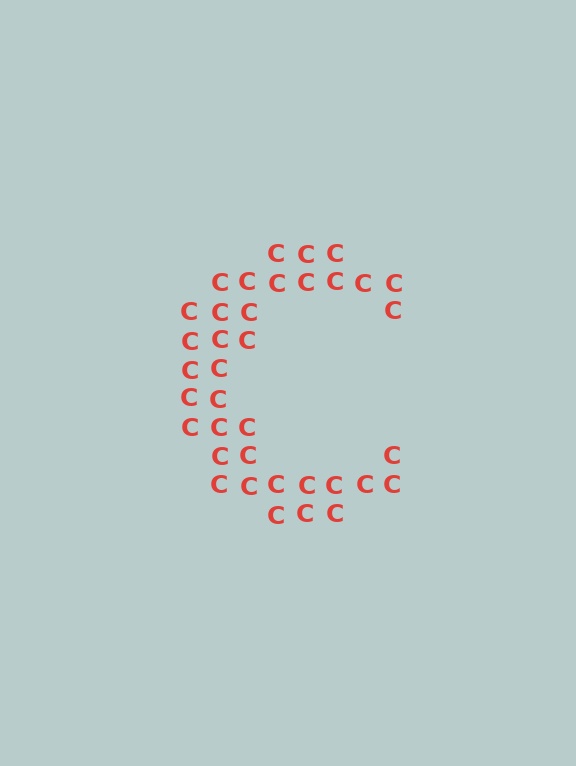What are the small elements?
The small elements are letter C's.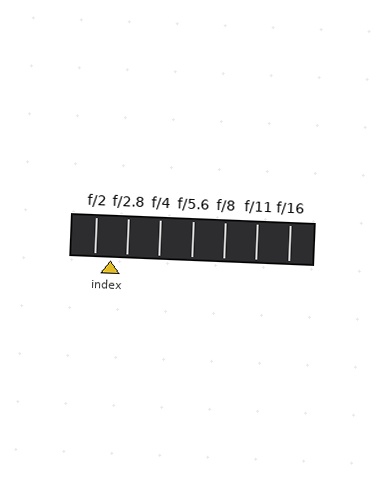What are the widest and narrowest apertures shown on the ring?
The widest aperture shown is f/2 and the narrowest is f/16.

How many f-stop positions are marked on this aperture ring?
There are 7 f-stop positions marked.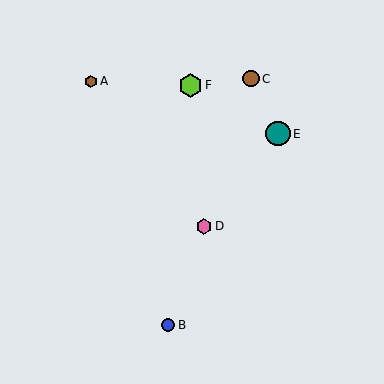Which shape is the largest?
The teal circle (labeled E) is the largest.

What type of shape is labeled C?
Shape C is a brown circle.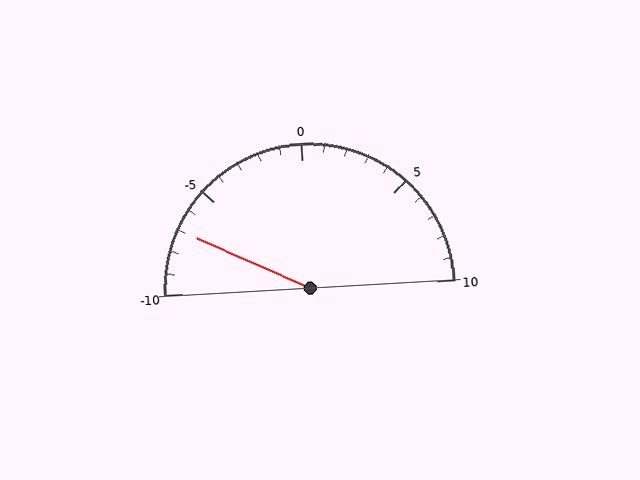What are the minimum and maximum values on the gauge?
The gauge ranges from -10 to 10.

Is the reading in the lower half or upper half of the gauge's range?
The reading is in the lower half of the range (-10 to 10).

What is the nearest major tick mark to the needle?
The nearest major tick mark is -5.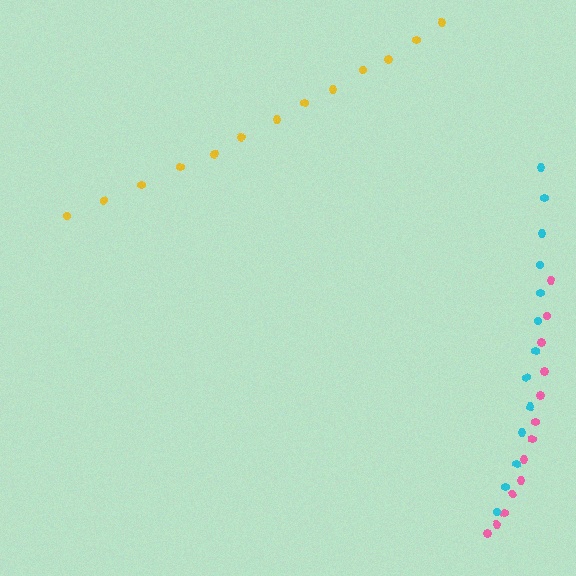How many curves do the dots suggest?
There are 3 distinct paths.